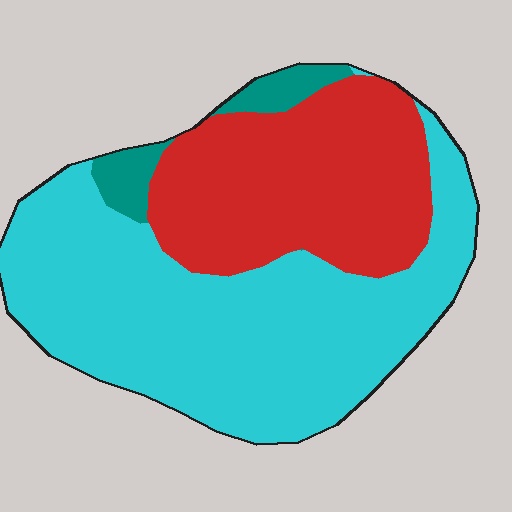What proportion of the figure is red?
Red covers around 35% of the figure.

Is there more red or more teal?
Red.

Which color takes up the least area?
Teal, at roughly 5%.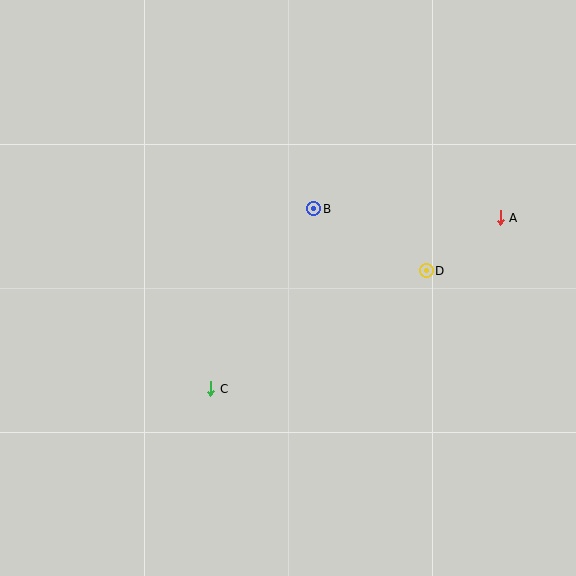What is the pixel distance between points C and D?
The distance between C and D is 246 pixels.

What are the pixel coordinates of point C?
Point C is at (211, 389).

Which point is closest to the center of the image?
Point B at (314, 209) is closest to the center.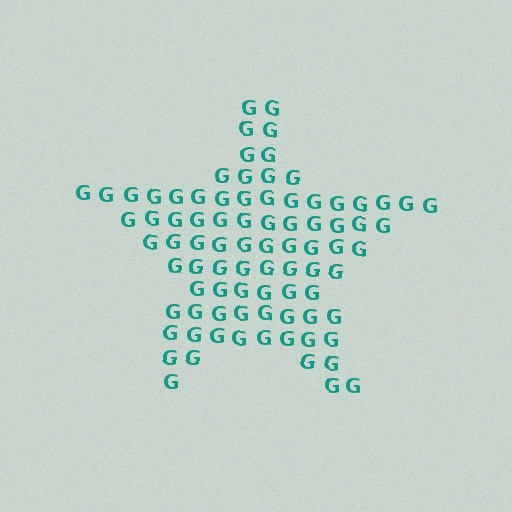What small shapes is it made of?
It is made of small letter G's.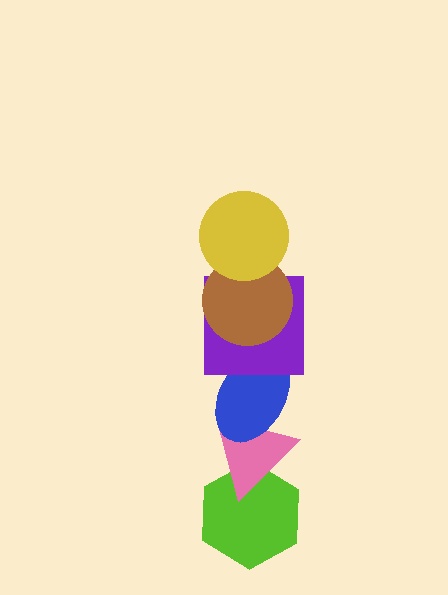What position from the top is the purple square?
The purple square is 3rd from the top.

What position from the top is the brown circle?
The brown circle is 2nd from the top.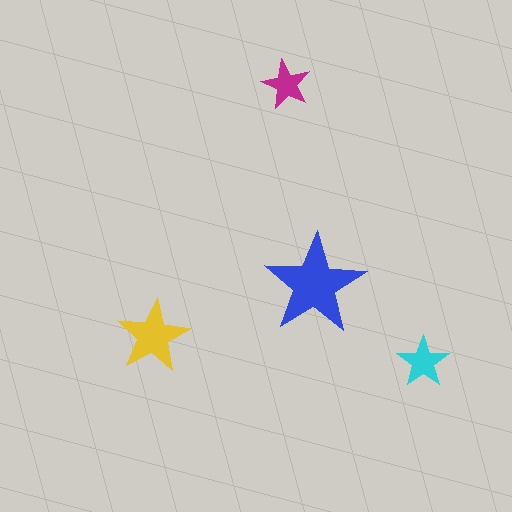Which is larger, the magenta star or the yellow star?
The yellow one.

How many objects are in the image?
There are 4 objects in the image.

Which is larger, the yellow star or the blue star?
The blue one.